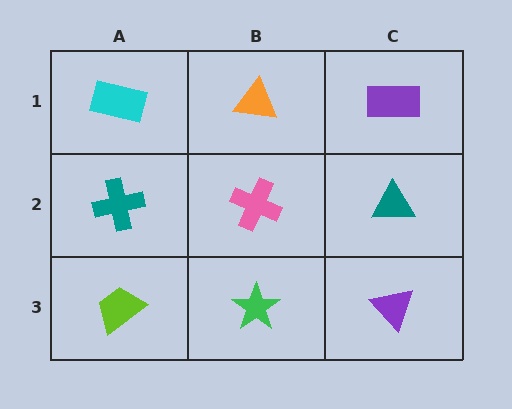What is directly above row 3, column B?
A pink cross.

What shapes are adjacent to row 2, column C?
A purple rectangle (row 1, column C), a purple triangle (row 3, column C), a pink cross (row 2, column B).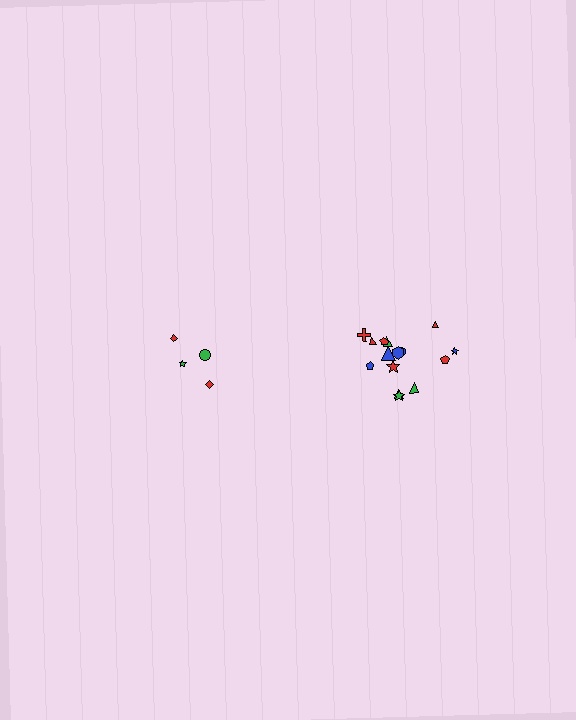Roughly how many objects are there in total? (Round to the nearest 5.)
Roughly 20 objects in total.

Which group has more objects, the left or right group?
The right group.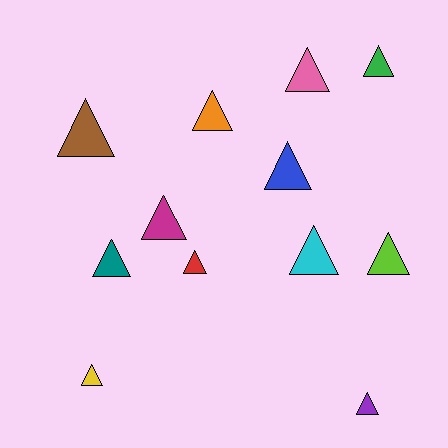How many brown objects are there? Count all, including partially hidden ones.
There is 1 brown object.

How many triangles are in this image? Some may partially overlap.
There are 12 triangles.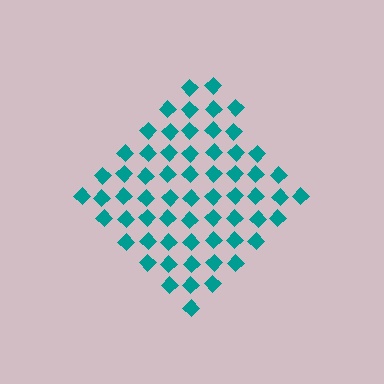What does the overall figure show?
The overall figure shows a diamond.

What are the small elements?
The small elements are diamonds.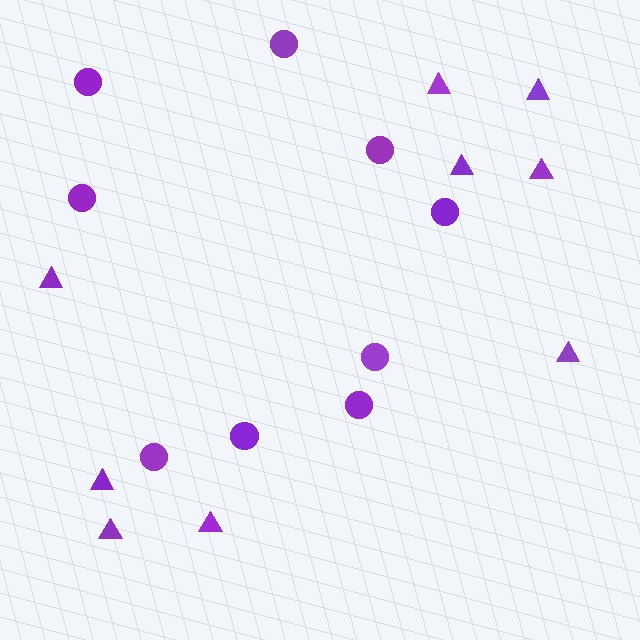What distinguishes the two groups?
There are 2 groups: one group of triangles (9) and one group of circles (9).